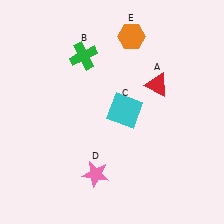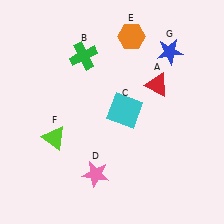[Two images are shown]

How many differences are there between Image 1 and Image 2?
There are 2 differences between the two images.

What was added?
A lime triangle (F), a blue star (G) were added in Image 2.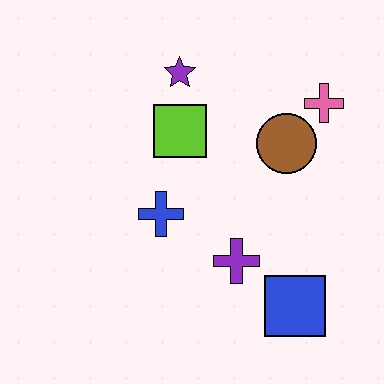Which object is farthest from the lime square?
The blue square is farthest from the lime square.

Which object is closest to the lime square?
The purple star is closest to the lime square.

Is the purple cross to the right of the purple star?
Yes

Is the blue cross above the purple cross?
Yes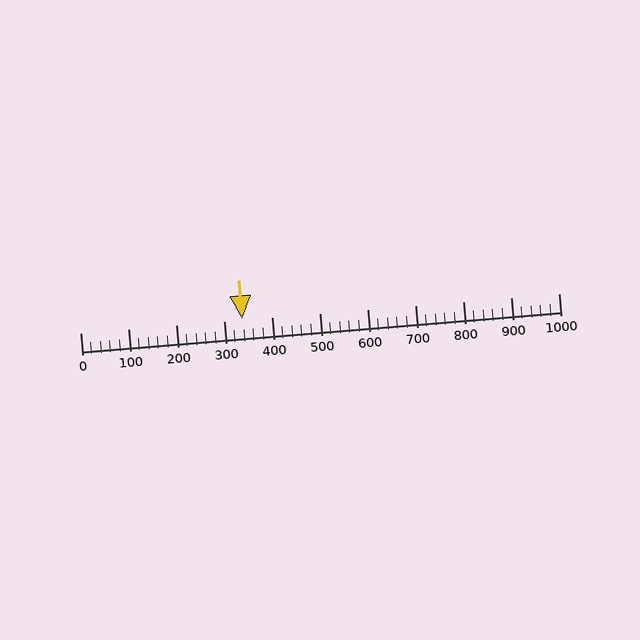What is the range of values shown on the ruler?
The ruler shows values from 0 to 1000.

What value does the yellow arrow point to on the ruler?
The yellow arrow points to approximately 338.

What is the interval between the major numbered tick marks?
The major tick marks are spaced 100 units apart.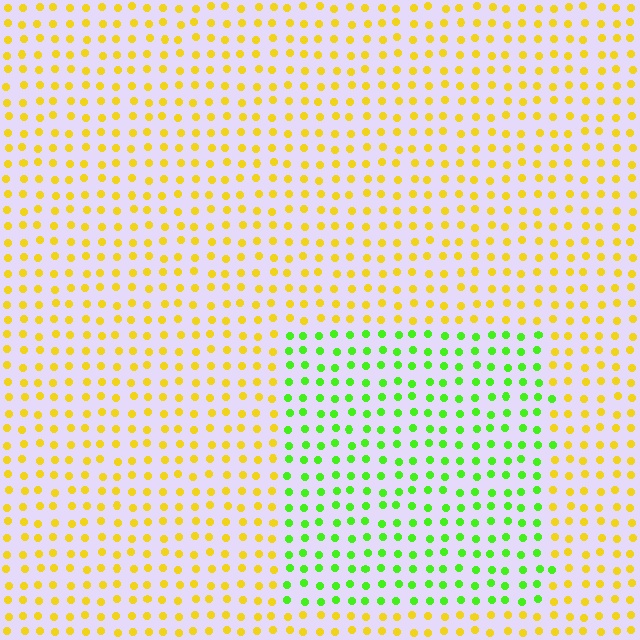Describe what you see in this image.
The image is filled with small yellow elements in a uniform arrangement. A rectangle-shaped region is visible where the elements are tinted to a slightly different hue, forming a subtle color boundary.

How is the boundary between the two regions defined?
The boundary is defined purely by a slight shift in hue (about 57 degrees). Spacing, size, and orientation are identical on both sides.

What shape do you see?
I see a rectangle.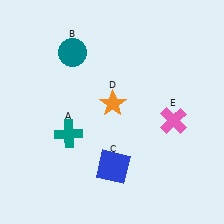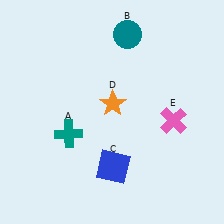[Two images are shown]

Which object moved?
The teal circle (B) moved right.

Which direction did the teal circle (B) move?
The teal circle (B) moved right.